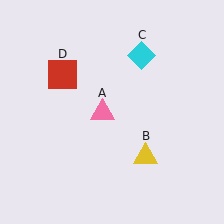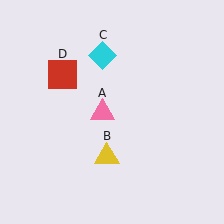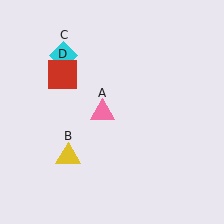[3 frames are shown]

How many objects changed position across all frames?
2 objects changed position: yellow triangle (object B), cyan diamond (object C).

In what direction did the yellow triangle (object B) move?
The yellow triangle (object B) moved left.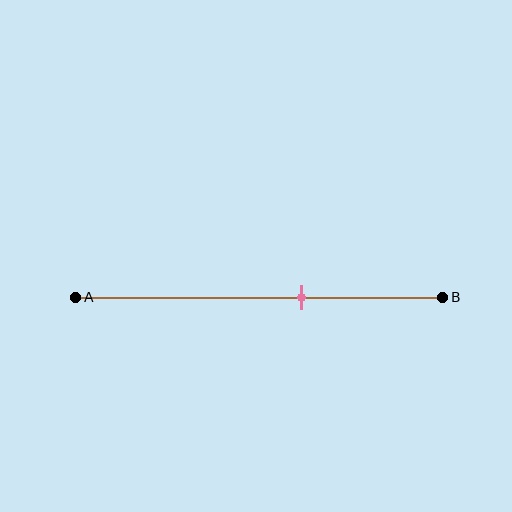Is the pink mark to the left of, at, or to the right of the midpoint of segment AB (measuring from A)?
The pink mark is to the right of the midpoint of segment AB.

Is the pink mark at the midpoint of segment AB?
No, the mark is at about 60% from A, not at the 50% midpoint.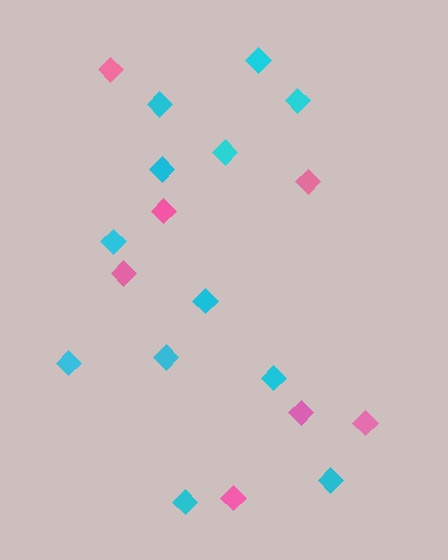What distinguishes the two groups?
There are 2 groups: one group of cyan diamonds (12) and one group of pink diamonds (7).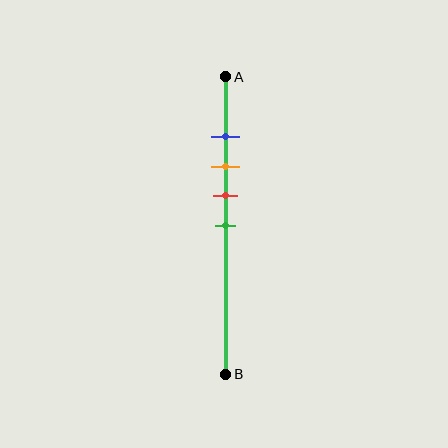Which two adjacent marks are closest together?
The blue and orange marks are the closest adjacent pair.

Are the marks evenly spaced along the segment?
Yes, the marks are approximately evenly spaced.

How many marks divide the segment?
There are 4 marks dividing the segment.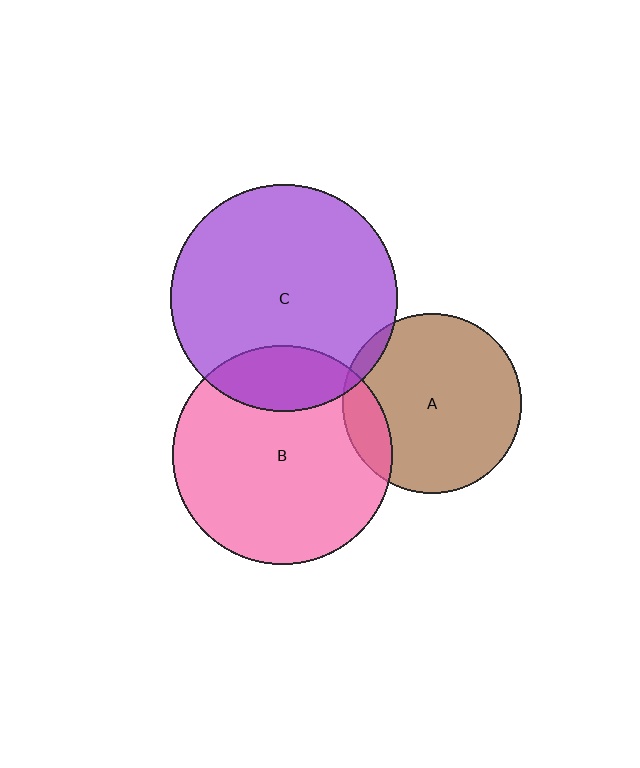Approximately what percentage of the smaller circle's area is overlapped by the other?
Approximately 20%.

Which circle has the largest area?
Circle C (purple).